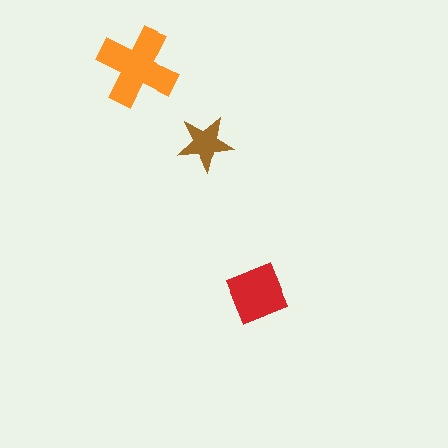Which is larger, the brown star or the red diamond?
The red diamond.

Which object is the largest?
The orange cross.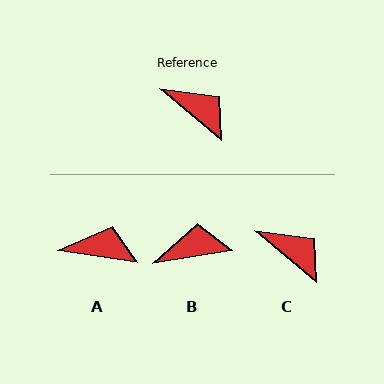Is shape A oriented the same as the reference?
No, it is off by about 32 degrees.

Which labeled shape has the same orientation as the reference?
C.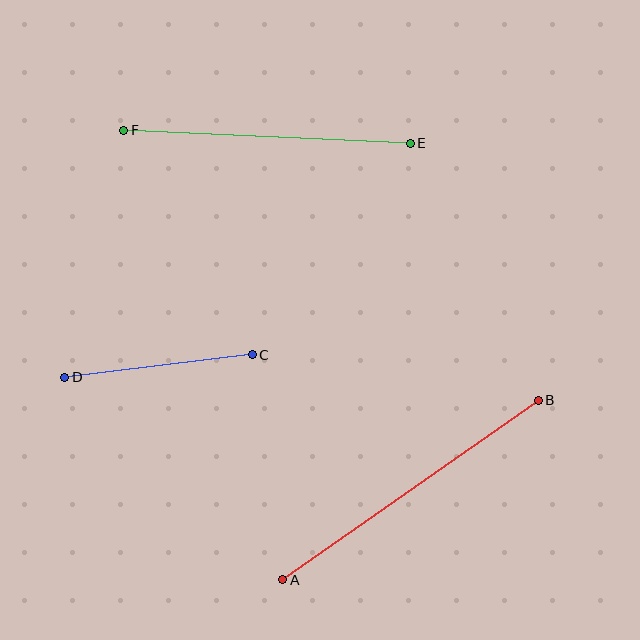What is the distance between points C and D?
The distance is approximately 189 pixels.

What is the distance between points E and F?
The distance is approximately 287 pixels.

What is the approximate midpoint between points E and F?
The midpoint is at approximately (267, 137) pixels.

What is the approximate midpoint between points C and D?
The midpoint is at approximately (159, 366) pixels.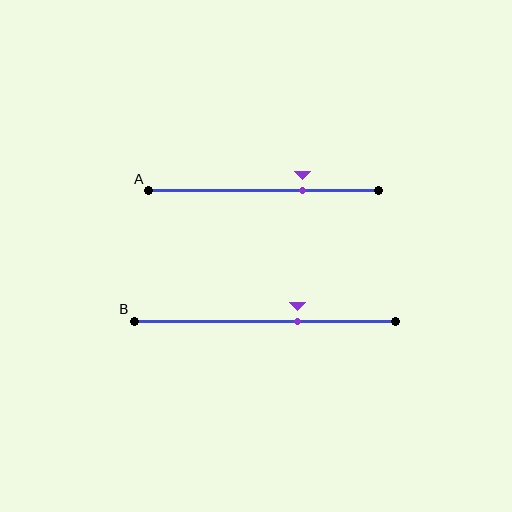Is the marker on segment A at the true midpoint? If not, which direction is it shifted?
No, the marker on segment A is shifted to the right by about 17% of the segment length.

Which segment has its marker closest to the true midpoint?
Segment B has its marker closest to the true midpoint.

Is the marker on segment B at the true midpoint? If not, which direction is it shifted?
No, the marker on segment B is shifted to the right by about 12% of the segment length.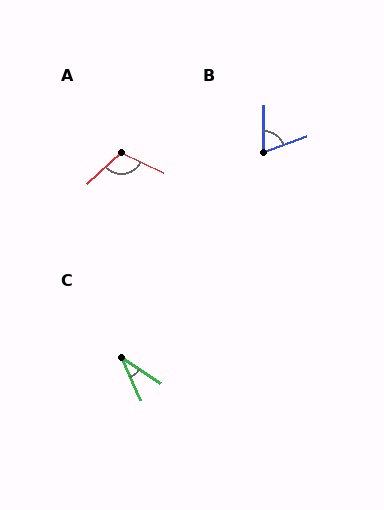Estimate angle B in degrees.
Approximately 70 degrees.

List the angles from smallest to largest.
C (32°), B (70°), A (112°).